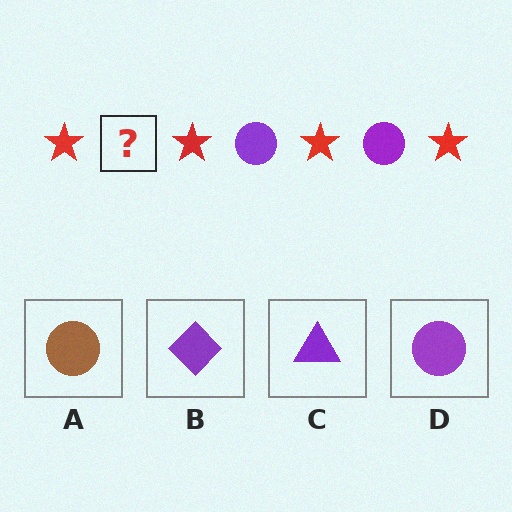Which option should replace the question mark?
Option D.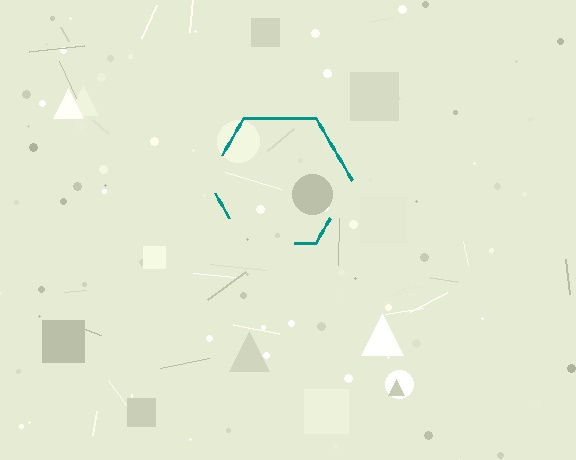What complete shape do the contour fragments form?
The contour fragments form a hexagon.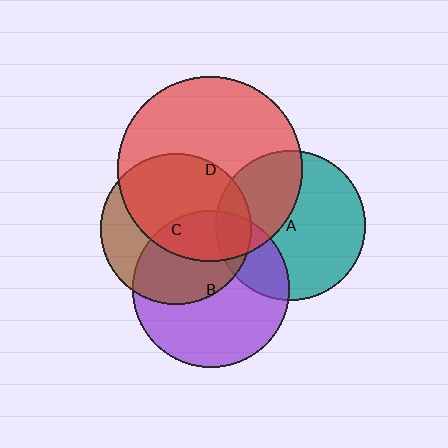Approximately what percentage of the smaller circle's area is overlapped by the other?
Approximately 45%.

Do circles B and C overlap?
Yes.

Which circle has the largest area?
Circle D (red).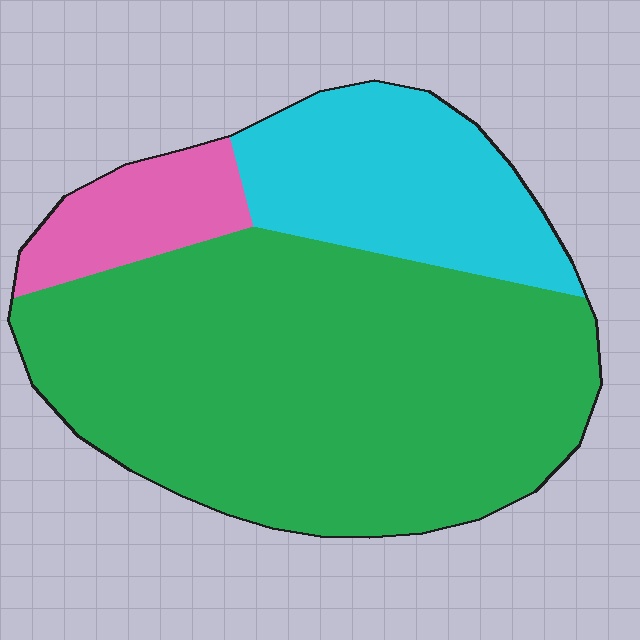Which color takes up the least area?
Pink, at roughly 10%.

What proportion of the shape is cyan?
Cyan covers 23% of the shape.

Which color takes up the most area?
Green, at roughly 65%.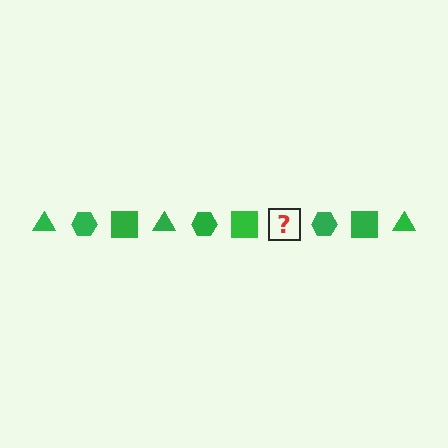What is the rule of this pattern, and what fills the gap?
The rule is that the pattern cycles through triangle, hexagon, square shapes in green. The gap should be filled with a green triangle.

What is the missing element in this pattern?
The missing element is a green triangle.